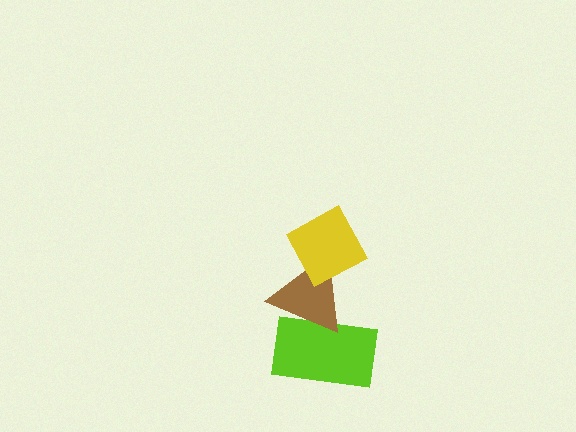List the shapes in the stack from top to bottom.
From top to bottom: the yellow diamond, the brown triangle, the lime rectangle.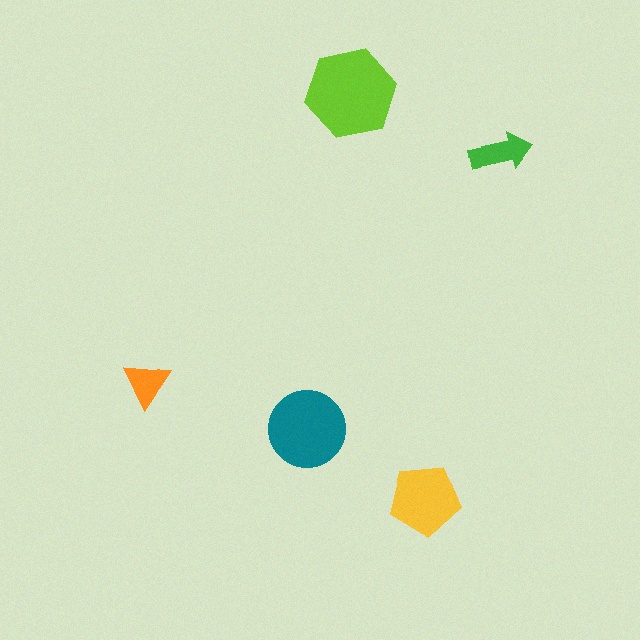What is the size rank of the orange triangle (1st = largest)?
5th.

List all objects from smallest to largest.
The orange triangle, the green arrow, the yellow pentagon, the teal circle, the lime hexagon.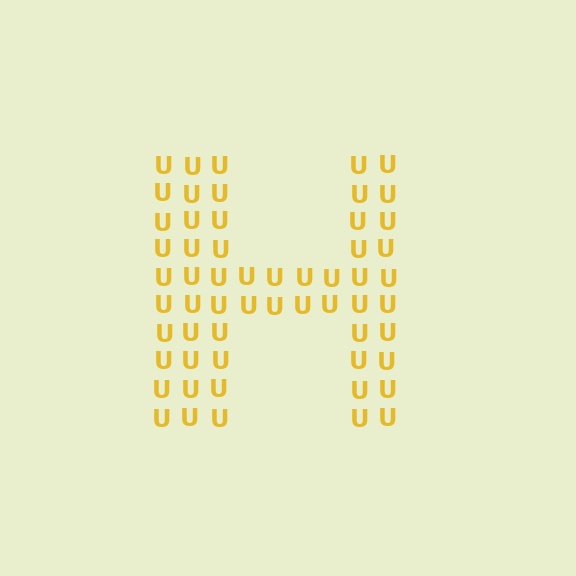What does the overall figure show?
The overall figure shows the letter H.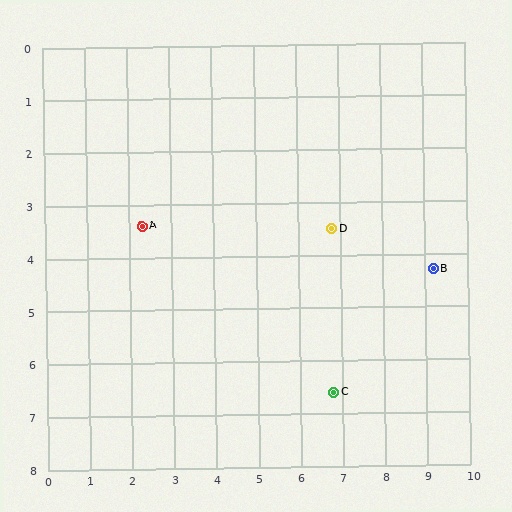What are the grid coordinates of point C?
Point C is at approximately (6.8, 6.6).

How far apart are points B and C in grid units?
Points B and C are about 3.3 grid units apart.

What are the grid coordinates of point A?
Point A is at approximately (2.3, 3.4).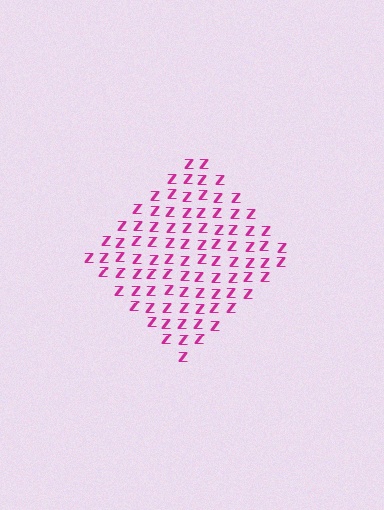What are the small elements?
The small elements are letter Z's.